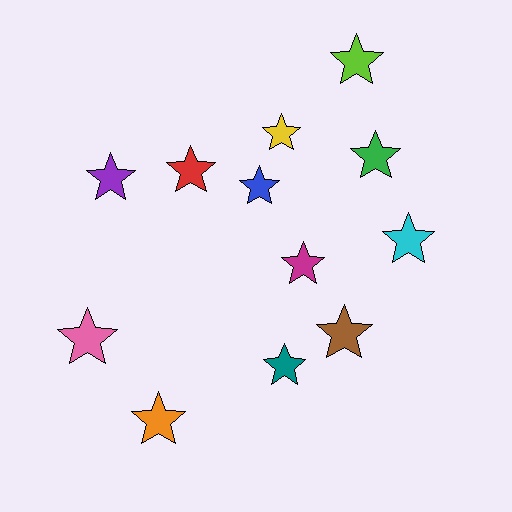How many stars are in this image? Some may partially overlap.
There are 12 stars.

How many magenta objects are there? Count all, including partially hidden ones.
There is 1 magenta object.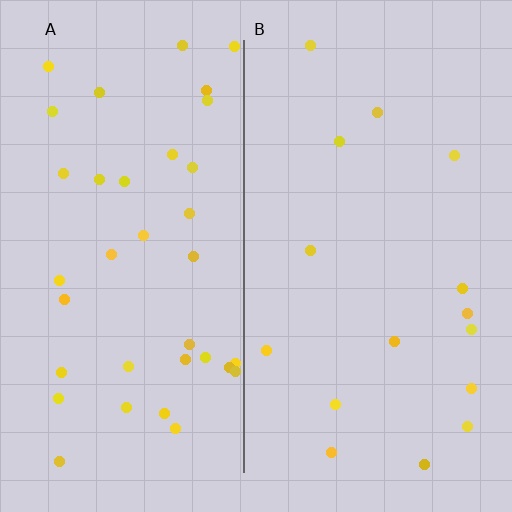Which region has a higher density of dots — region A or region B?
A (the left).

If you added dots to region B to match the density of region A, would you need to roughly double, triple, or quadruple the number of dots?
Approximately double.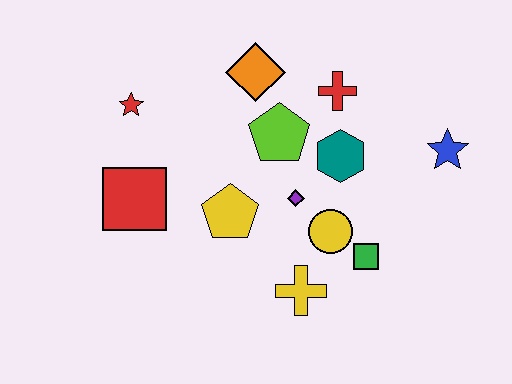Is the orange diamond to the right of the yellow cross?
No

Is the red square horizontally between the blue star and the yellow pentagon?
No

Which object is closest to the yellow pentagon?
The purple diamond is closest to the yellow pentagon.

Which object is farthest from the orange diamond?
The yellow cross is farthest from the orange diamond.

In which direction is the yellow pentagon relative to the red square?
The yellow pentagon is to the right of the red square.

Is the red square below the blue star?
Yes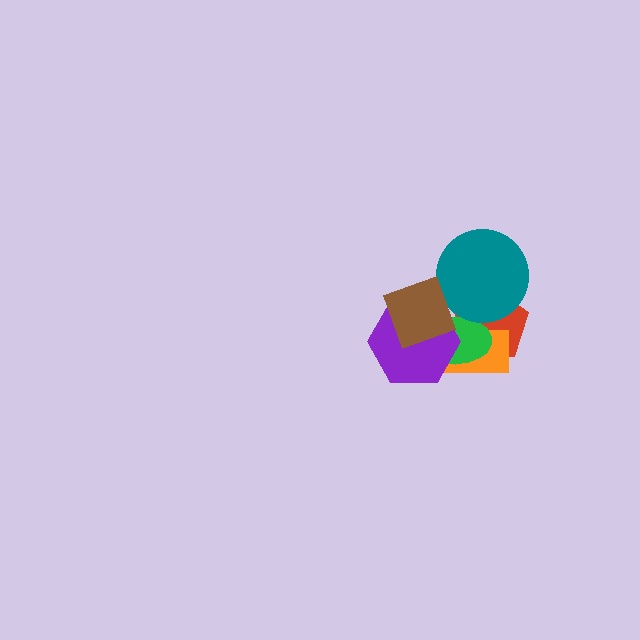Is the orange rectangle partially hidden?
Yes, it is partially covered by another shape.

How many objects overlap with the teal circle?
2 objects overlap with the teal circle.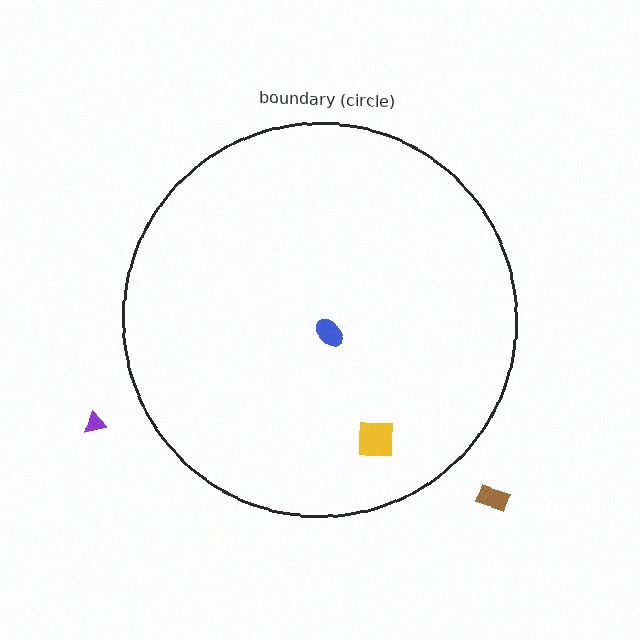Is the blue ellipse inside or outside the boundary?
Inside.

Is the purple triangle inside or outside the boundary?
Outside.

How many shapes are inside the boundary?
2 inside, 2 outside.